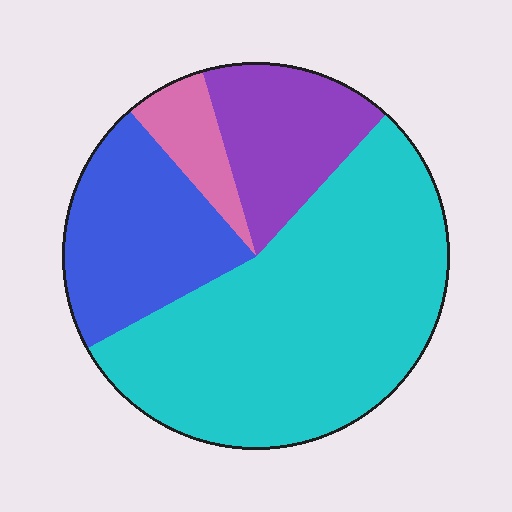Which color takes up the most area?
Cyan, at roughly 55%.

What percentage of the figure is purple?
Purple covers roughly 15% of the figure.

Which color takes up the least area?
Pink, at roughly 5%.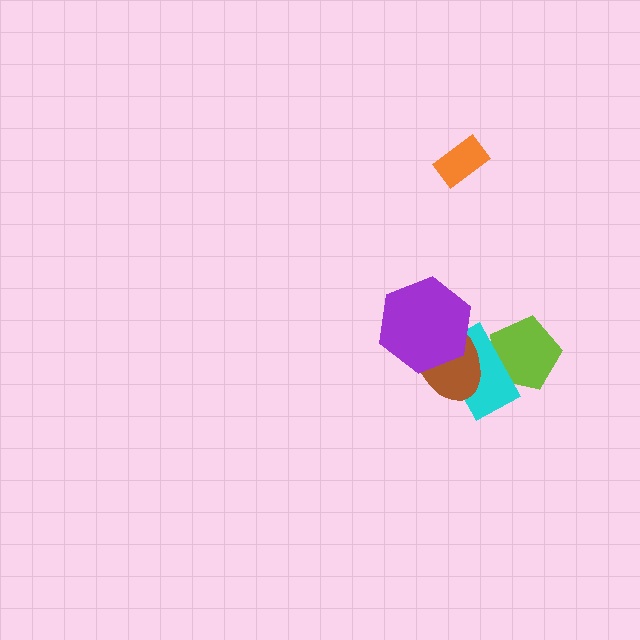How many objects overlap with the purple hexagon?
2 objects overlap with the purple hexagon.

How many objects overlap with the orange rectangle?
0 objects overlap with the orange rectangle.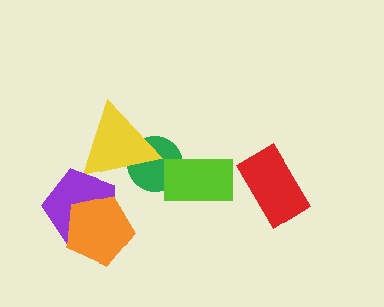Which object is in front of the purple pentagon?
The orange pentagon is in front of the purple pentagon.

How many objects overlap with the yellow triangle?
2 objects overlap with the yellow triangle.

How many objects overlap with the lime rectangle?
1 object overlaps with the lime rectangle.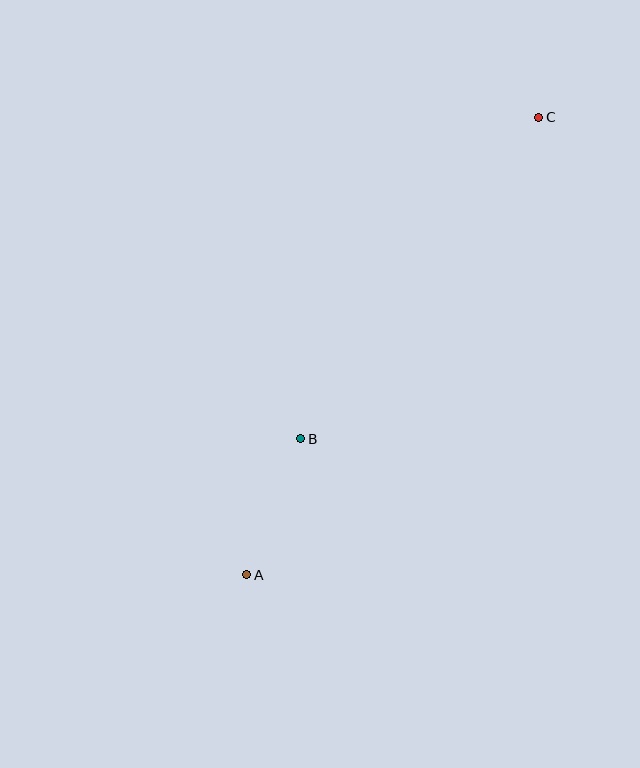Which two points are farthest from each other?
Points A and C are farthest from each other.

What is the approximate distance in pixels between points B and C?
The distance between B and C is approximately 400 pixels.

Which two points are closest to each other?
Points A and B are closest to each other.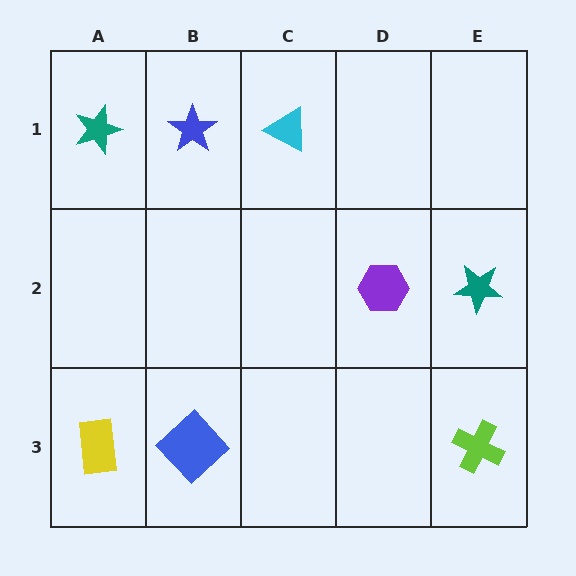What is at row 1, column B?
A blue star.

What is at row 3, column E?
A lime cross.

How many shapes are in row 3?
3 shapes.